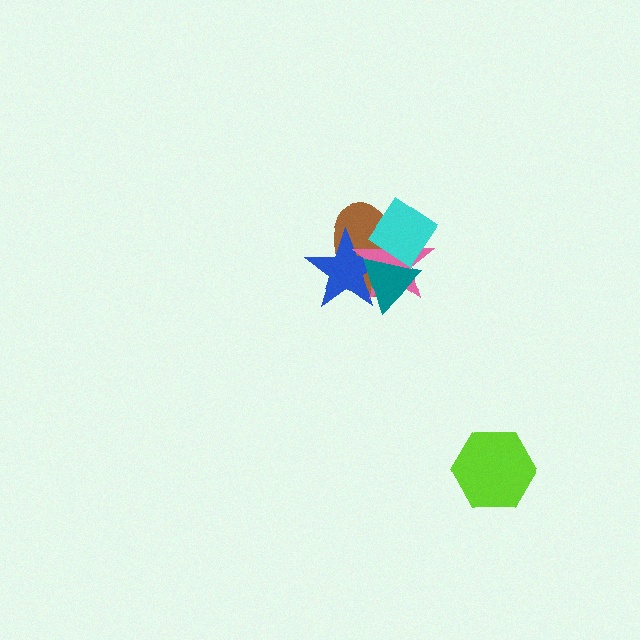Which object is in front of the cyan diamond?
The teal triangle is in front of the cyan diamond.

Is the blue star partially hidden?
Yes, it is partially covered by another shape.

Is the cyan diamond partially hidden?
Yes, it is partially covered by another shape.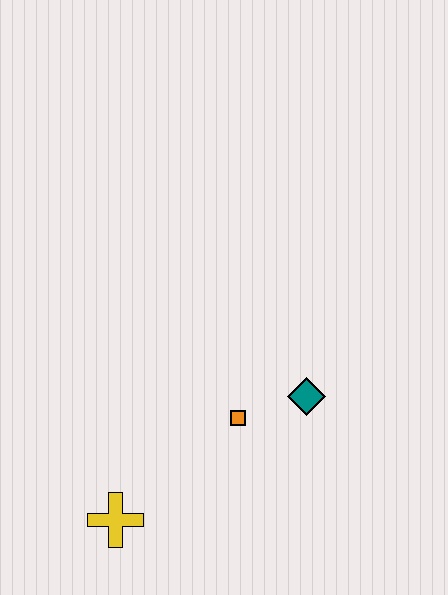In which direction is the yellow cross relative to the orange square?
The yellow cross is to the left of the orange square.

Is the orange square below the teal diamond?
Yes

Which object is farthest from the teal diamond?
The yellow cross is farthest from the teal diamond.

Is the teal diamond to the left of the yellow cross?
No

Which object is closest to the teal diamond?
The orange square is closest to the teal diamond.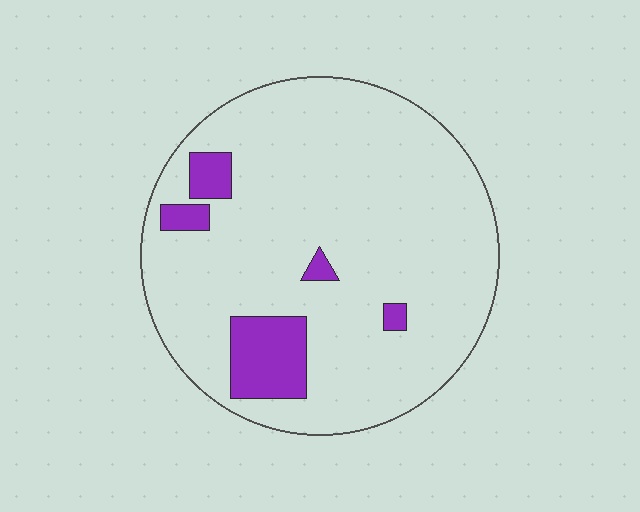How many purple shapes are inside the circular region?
5.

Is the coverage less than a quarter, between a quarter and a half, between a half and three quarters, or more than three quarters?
Less than a quarter.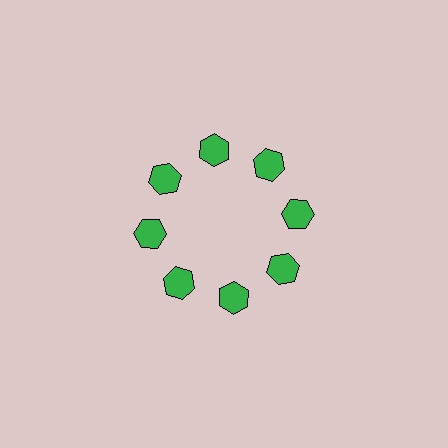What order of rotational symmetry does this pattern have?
This pattern has 8-fold rotational symmetry.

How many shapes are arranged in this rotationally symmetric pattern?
There are 8 shapes, arranged in 8 groups of 1.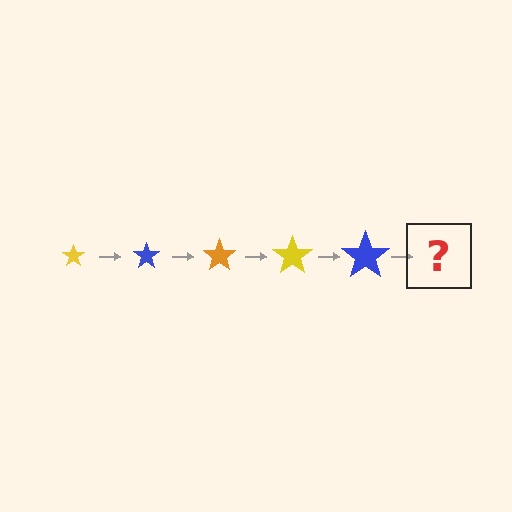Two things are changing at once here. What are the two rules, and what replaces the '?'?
The two rules are that the star grows larger each step and the color cycles through yellow, blue, and orange. The '?' should be an orange star, larger than the previous one.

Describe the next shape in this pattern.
It should be an orange star, larger than the previous one.